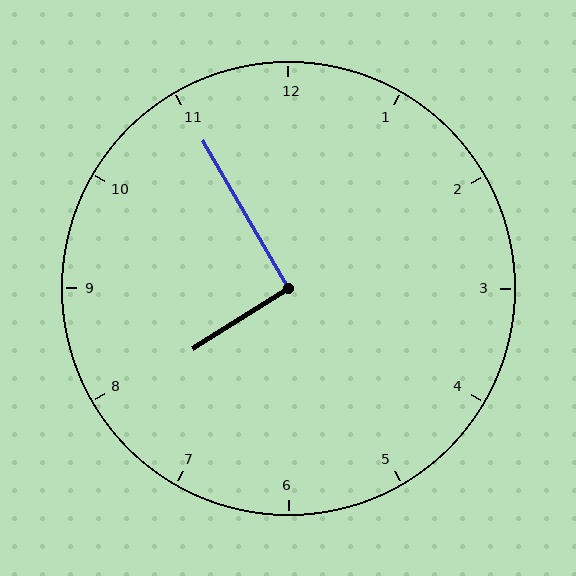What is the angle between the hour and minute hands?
Approximately 92 degrees.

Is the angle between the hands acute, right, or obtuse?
It is right.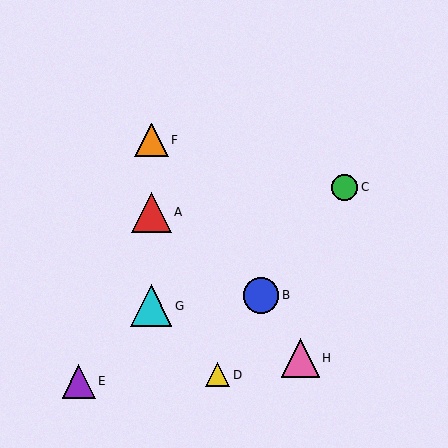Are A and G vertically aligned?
Yes, both are at x≈151.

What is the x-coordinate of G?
Object G is at x≈151.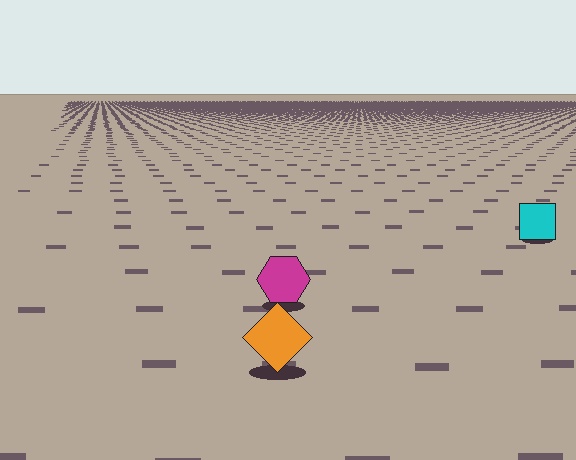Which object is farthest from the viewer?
The cyan square is farthest from the viewer. It appears smaller and the ground texture around it is denser.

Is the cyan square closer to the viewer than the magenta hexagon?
No. The magenta hexagon is closer — you can tell from the texture gradient: the ground texture is coarser near it.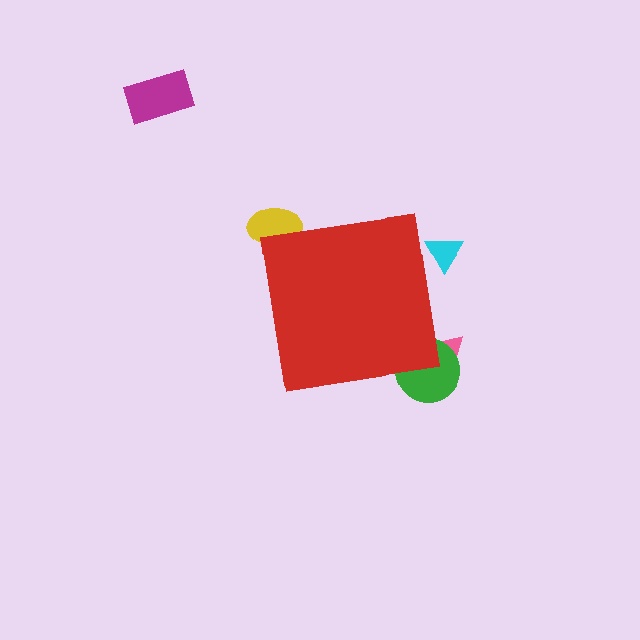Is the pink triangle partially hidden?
Yes, the pink triangle is partially hidden behind the red square.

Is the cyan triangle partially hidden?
Yes, the cyan triangle is partially hidden behind the red square.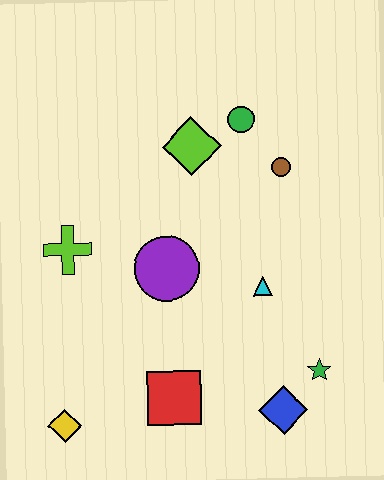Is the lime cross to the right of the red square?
No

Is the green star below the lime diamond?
Yes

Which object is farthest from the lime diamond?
The yellow diamond is farthest from the lime diamond.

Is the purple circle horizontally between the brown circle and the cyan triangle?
No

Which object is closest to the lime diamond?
The green circle is closest to the lime diamond.